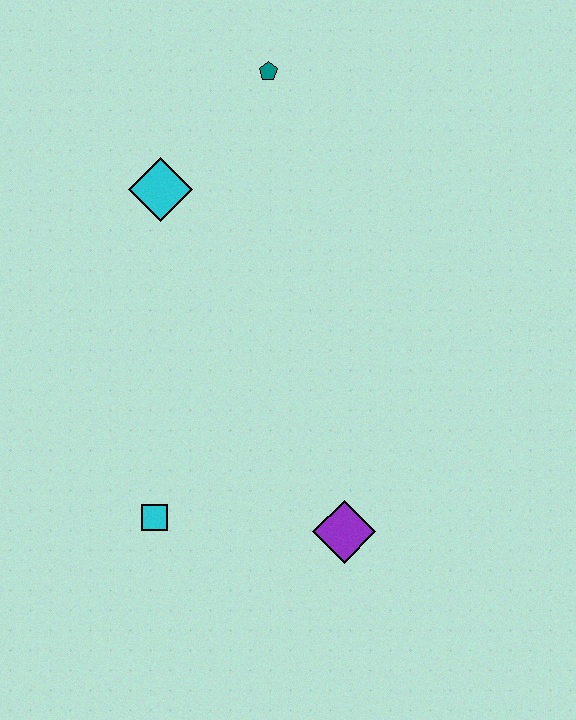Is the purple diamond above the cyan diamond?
No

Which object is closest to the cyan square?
The purple diamond is closest to the cyan square.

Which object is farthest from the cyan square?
The teal pentagon is farthest from the cyan square.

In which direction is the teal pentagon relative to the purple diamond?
The teal pentagon is above the purple diamond.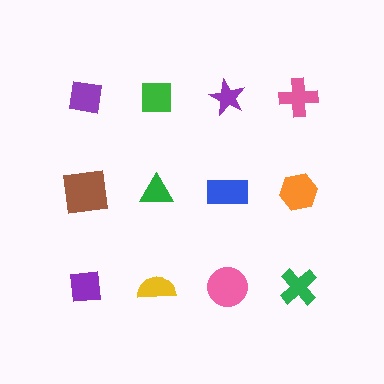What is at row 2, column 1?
A brown square.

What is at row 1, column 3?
A purple star.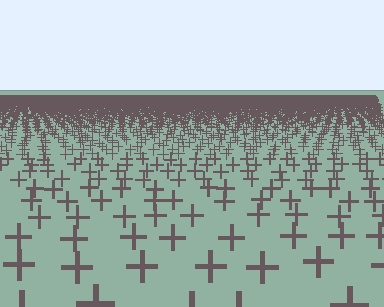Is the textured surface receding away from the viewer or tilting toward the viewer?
The surface is receding away from the viewer. Texture elements get smaller and denser toward the top.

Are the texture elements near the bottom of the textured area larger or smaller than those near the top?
Larger. Near the bottom, elements are closer to the viewer and appear at a bigger on-screen size.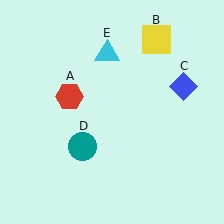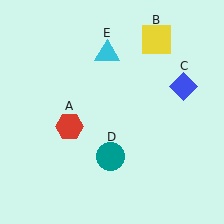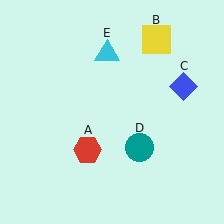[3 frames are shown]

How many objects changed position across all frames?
2 objects changed position: red hexagon (object A), teal circle (object D).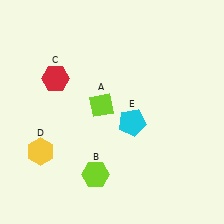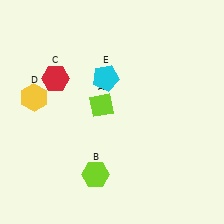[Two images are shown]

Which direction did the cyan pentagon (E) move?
The cyan pentagon (E) moved up.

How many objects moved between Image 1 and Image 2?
2 objects moved between the two images.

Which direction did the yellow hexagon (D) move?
The yellow hexagon (D) moved up.